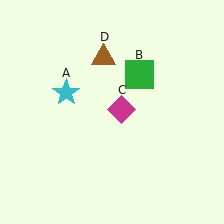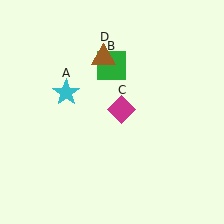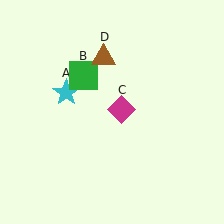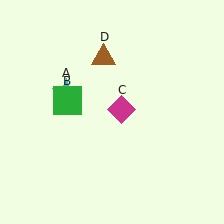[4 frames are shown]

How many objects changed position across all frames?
1 object changed position: green square (object B).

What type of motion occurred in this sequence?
The green square (object B) rotated counterclockwise around the center of the scene.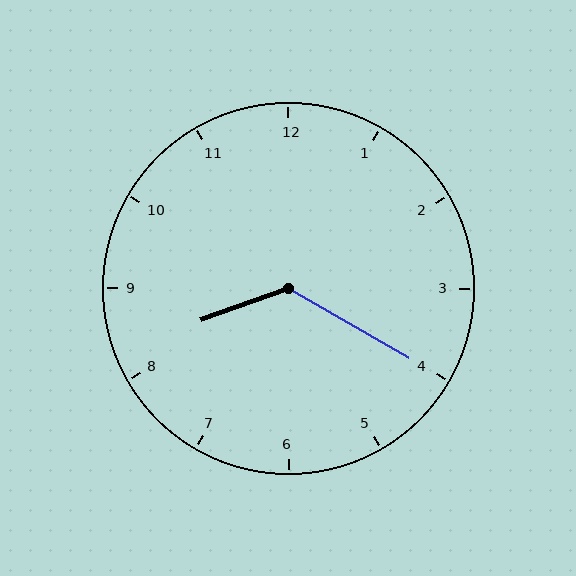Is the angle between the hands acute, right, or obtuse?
It is obtuse.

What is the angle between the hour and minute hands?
Approximately 130 degrees.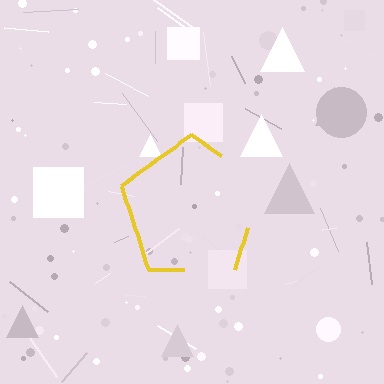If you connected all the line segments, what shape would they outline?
They would outline a pentagon.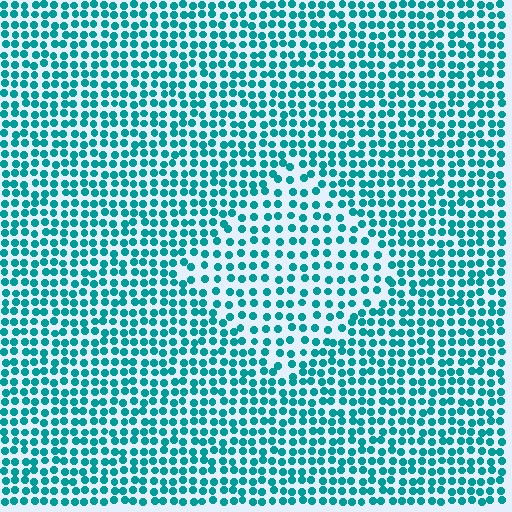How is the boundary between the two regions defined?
The boundary is defined by a change in element density (approximately 1.6x ratio). All elements are the same color, size, and shape.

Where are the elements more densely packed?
The elements are more densely packed outside the diamond boundary.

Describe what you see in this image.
The image contains small teal elements arranged at two different densities. A diamond-shaped region is visible where the elements are less densely packed than the surrounding area.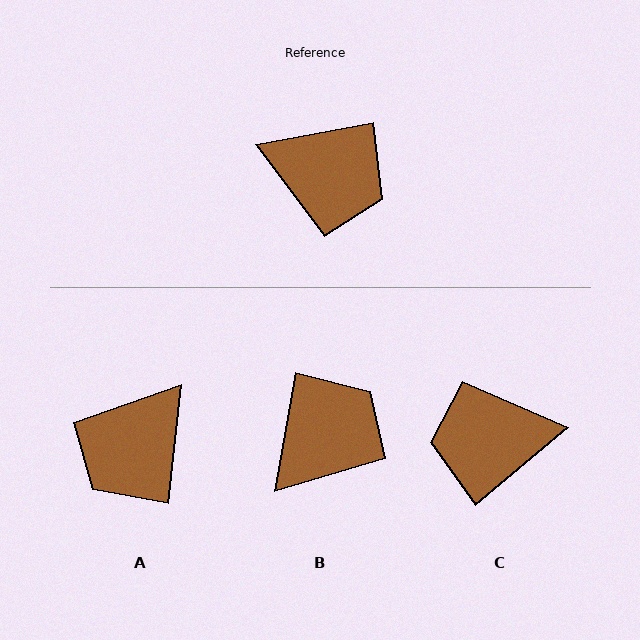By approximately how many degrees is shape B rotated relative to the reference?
Approximately 70 degrees counter-clockwise.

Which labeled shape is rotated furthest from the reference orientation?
C, about 151 degrees away.